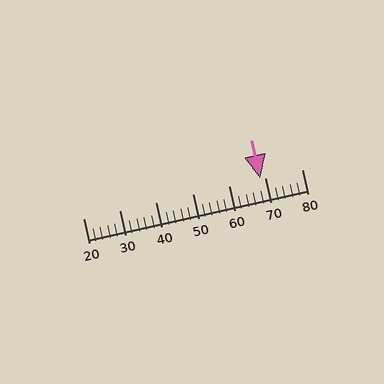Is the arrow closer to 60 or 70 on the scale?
The arrow is closer to 70.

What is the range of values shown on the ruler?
The ruler shows values from 20 to 80.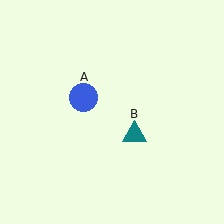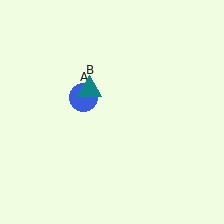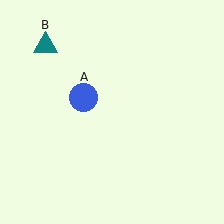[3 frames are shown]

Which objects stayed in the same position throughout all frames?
Blue circle (object A) remained stationary.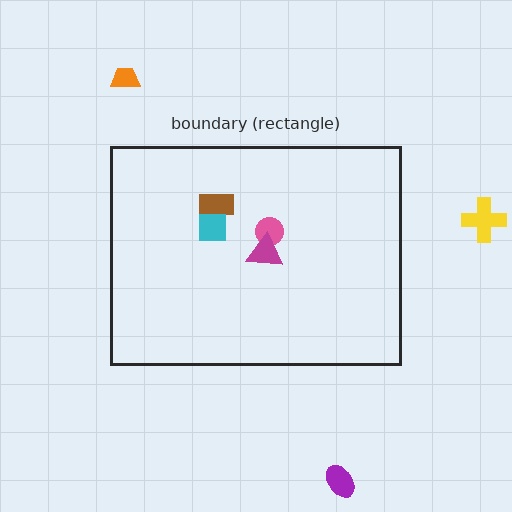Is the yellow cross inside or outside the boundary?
Outside.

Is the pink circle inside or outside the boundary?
Inside.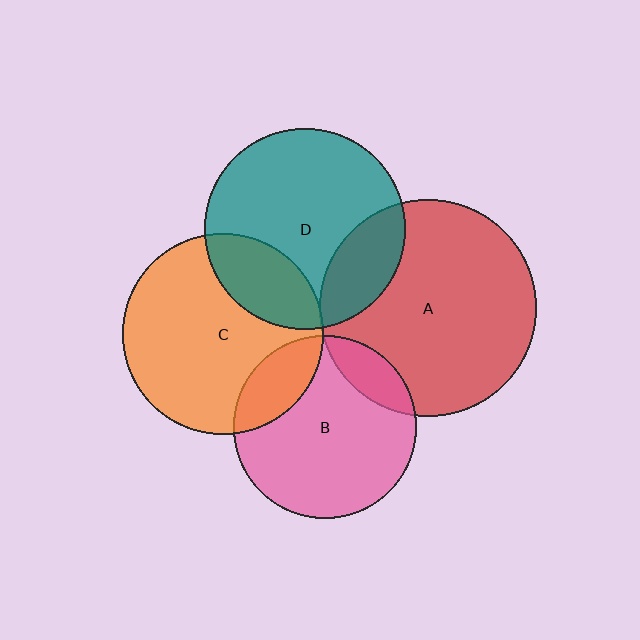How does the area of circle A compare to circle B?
Approximately 1.4 times.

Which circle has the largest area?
Circle A (red).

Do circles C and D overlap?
Yes.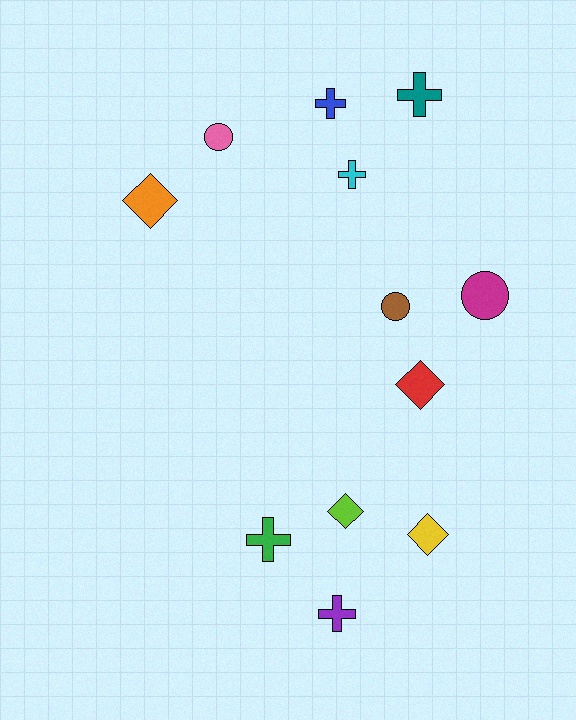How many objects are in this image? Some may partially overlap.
There are 12 objects.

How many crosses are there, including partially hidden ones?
There are 5 crosses.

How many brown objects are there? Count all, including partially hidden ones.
There is 1 brown object.